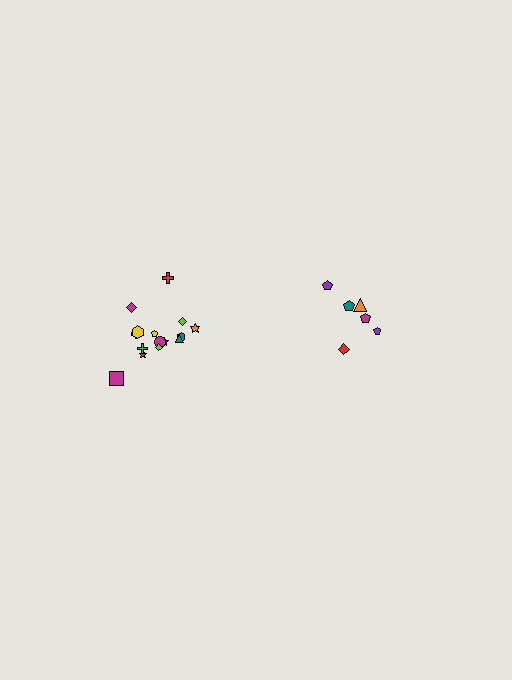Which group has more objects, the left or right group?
The left group.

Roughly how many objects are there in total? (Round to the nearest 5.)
Roughly 20 objects in total.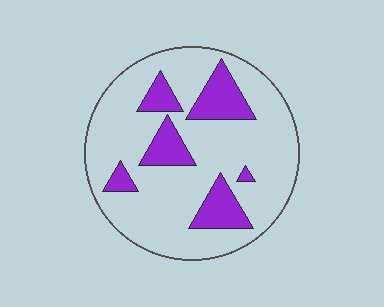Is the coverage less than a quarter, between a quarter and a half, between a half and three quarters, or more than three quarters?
Less than a quarter.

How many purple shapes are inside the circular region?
6.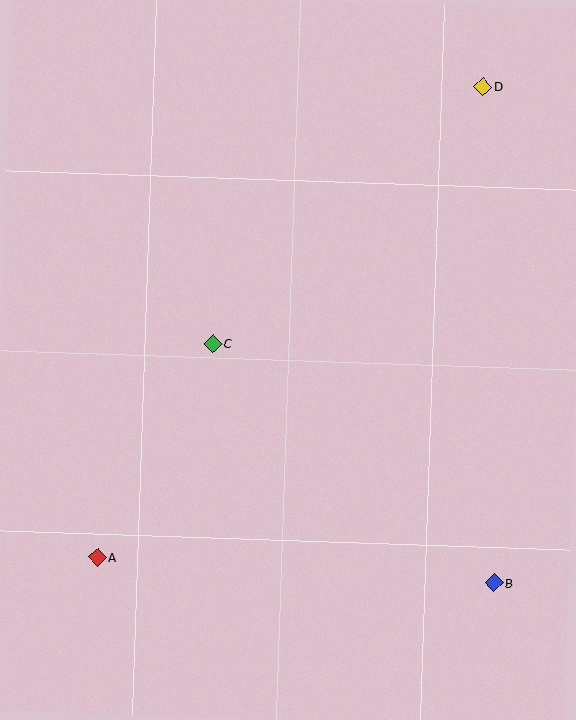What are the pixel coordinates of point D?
Point D is at (483, 87).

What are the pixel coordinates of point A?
Point A is at (97, 558).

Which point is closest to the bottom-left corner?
Point A is closest to the bottom-left corner.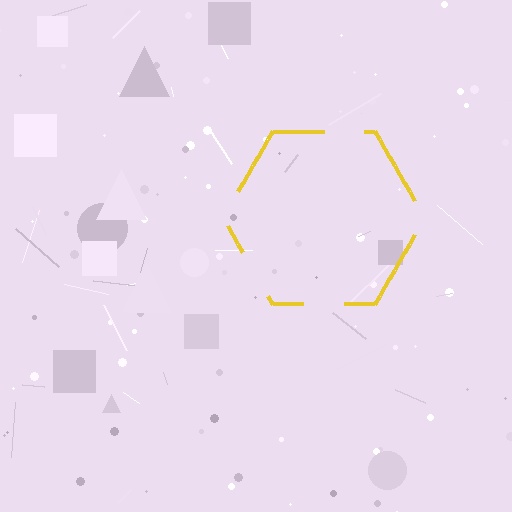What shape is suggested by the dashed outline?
The dashed outline suggests a hexagon.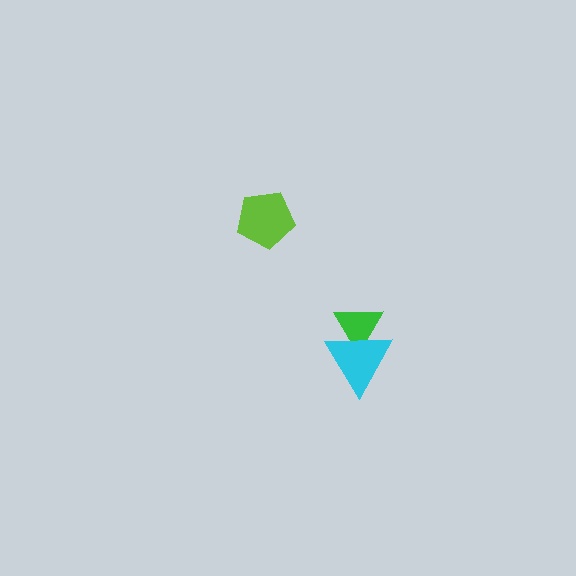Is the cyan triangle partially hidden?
No, no other shape covers it.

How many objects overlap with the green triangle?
1 object overlaps with the green triangle.